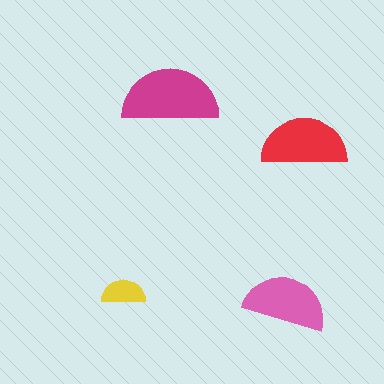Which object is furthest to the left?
The yellow semicircle is leftmost.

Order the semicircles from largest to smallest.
the magenta one, the red one, the pink one, the yellow one.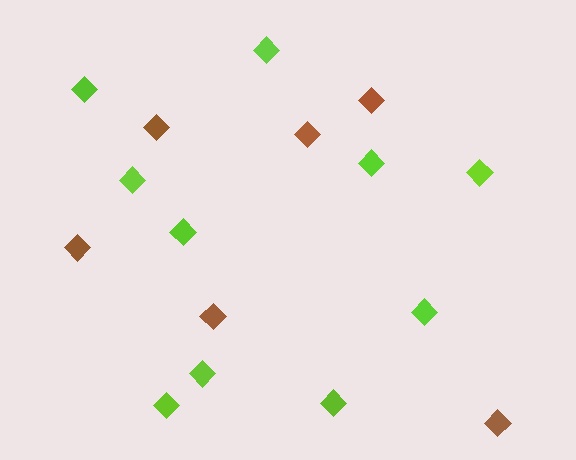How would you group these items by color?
There are 2 groups: one group of lime diamonds (10) and one group of brown diamonds (6).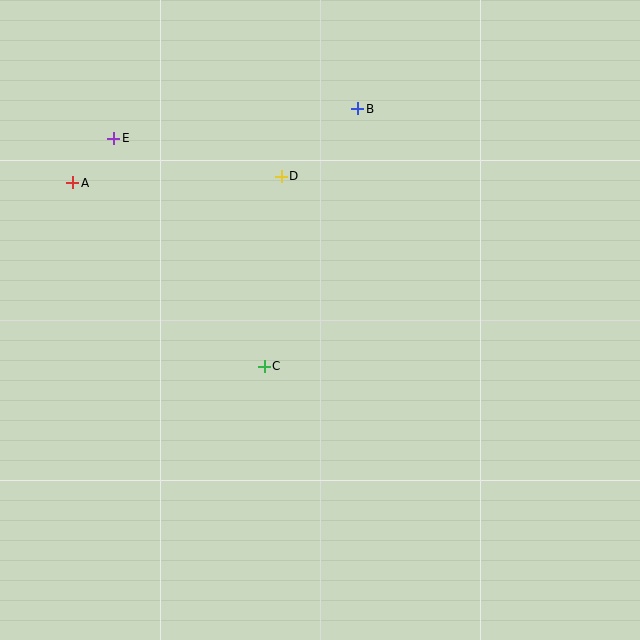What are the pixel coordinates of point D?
Point D is at (281, 176).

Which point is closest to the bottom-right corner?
Point C is closest to the bottom-right corner.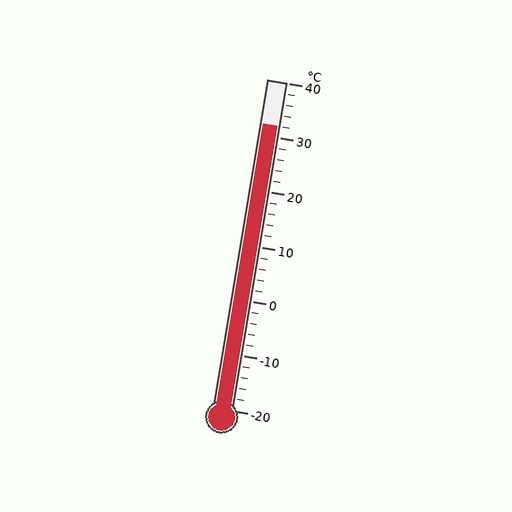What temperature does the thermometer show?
The thermometer shows approximately 32°C.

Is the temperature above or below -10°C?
The temperature is above -10°C.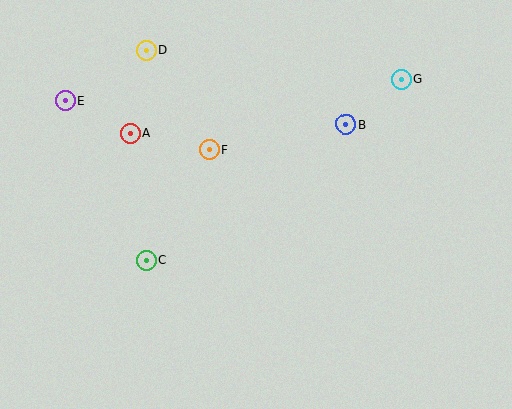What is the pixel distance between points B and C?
The distance between B and C is 242 pixels.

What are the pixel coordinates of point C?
Point C is at (146, 260).